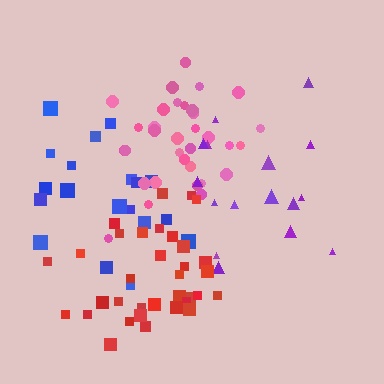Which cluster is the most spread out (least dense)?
Blue.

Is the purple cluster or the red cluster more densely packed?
Red.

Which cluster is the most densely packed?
Pink.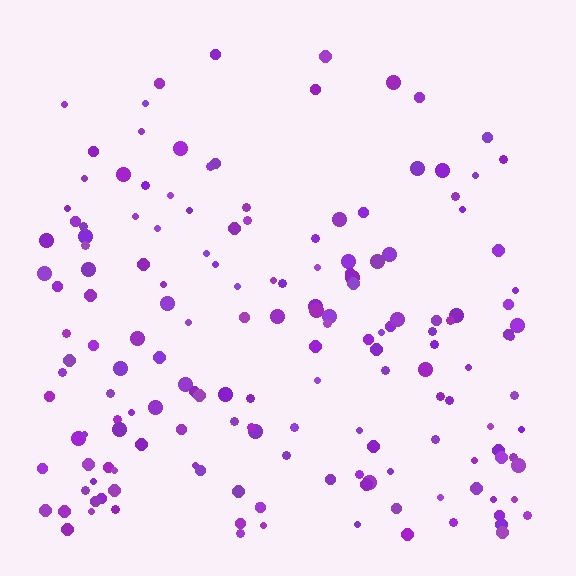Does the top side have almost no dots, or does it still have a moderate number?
Still a moderate number, just noticeably fewer than the bottom.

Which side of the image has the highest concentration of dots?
The bottom.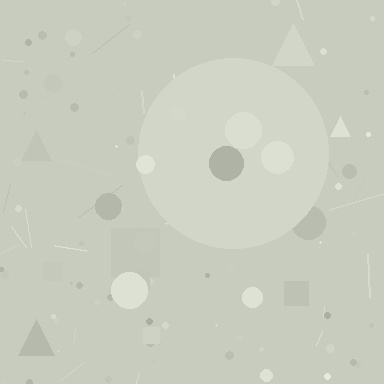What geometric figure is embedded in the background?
A circle is embedded in the background.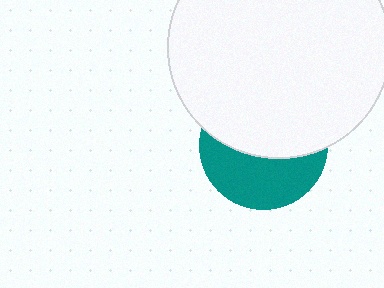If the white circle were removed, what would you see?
You would see the complete teal circle.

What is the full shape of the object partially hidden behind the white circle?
The partially hidden object is a teal circle.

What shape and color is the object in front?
The object in front is a white circle.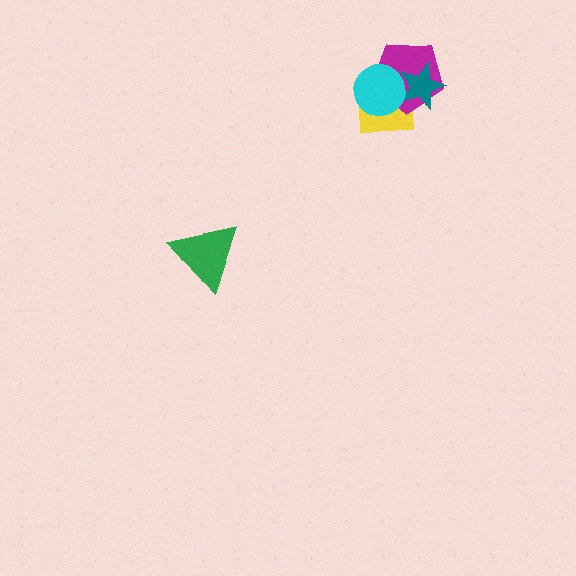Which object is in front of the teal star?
The cyan circle is in front of the teal star.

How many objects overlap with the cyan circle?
3 objects overlap with the cyan circle.